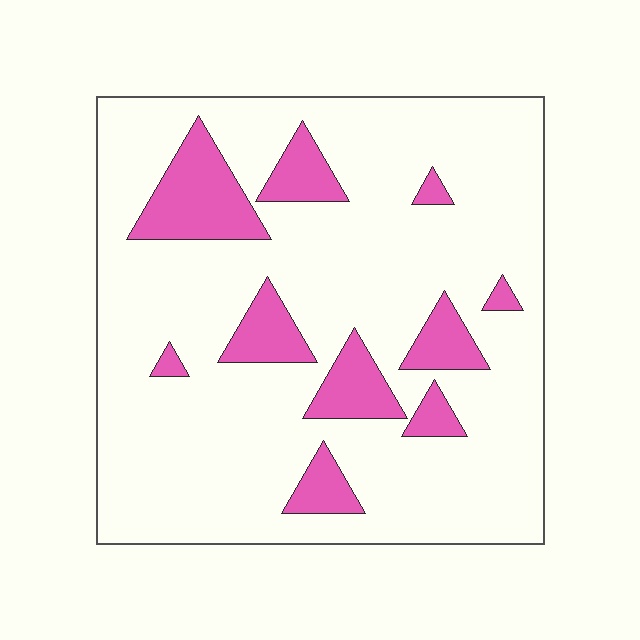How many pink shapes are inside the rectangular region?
10.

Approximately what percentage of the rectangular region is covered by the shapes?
Approximately 15%.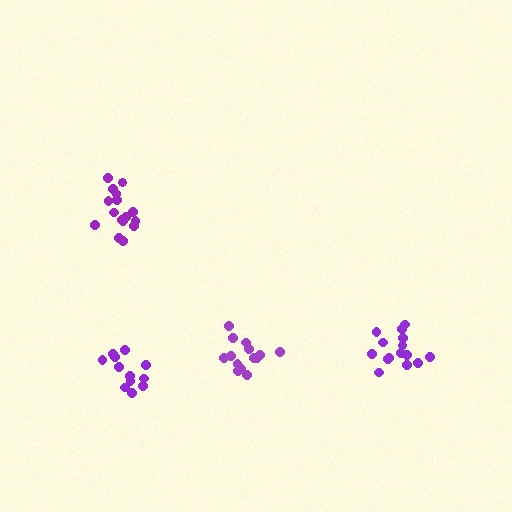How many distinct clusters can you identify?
There are 4 distinct clusters.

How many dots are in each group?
Group 1: 16 dots, Group 2: 12 dots, Group 3: 14 dots, Group 4: 15 dots (57 total).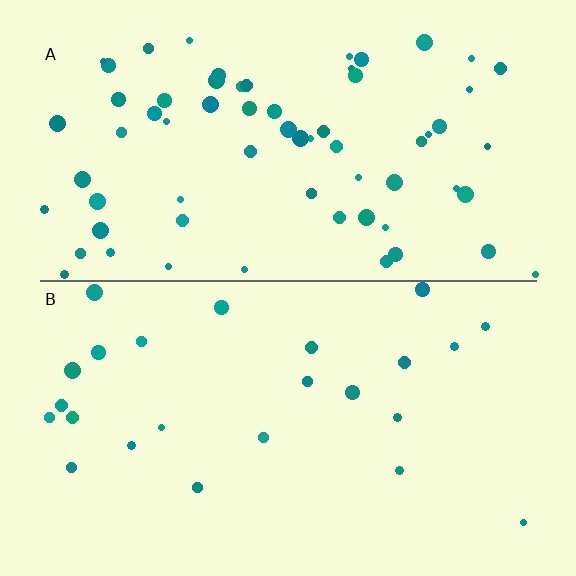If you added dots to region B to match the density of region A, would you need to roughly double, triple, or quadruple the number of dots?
Approximately triple.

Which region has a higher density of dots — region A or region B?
A (the top).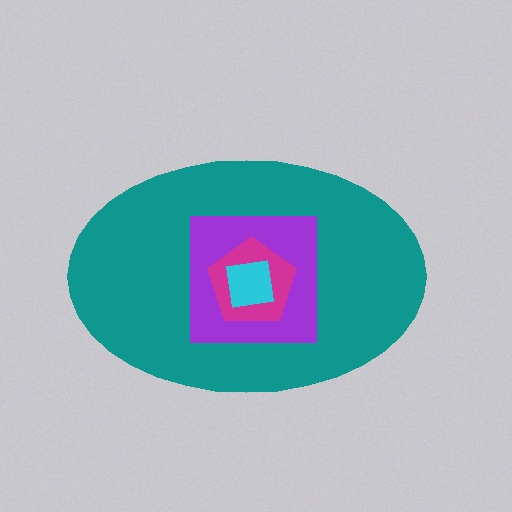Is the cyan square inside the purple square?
Yes.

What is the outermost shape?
The teal ellipse.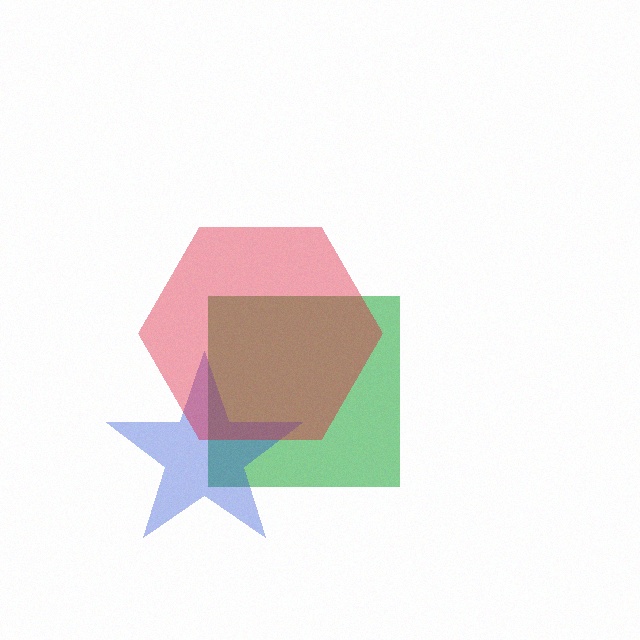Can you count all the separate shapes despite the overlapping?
Yes, there are 3 separate shapes.